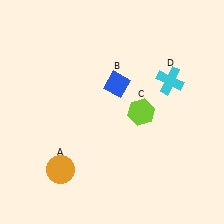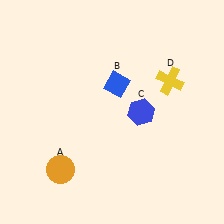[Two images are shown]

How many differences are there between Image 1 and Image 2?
There are 2 differences between the two images.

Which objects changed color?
C changed from lime to blue. D changed from cyan to yellow.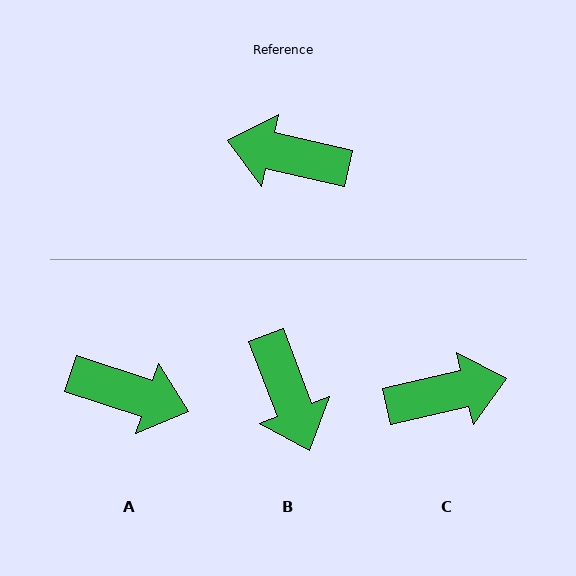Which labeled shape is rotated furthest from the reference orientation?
A, about 175 degrees away.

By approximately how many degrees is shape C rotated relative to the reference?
Approximately 154 degrees clockwise.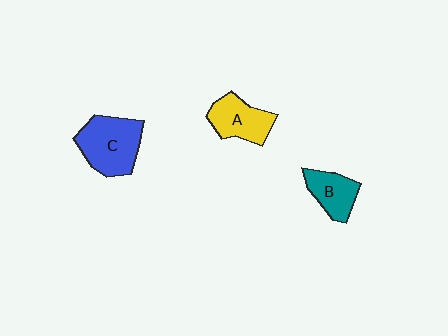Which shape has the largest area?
Shape C (blue).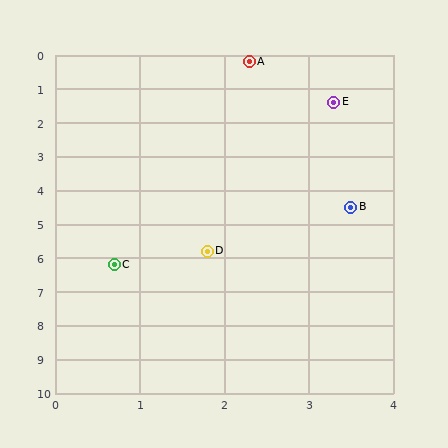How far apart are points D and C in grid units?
Points D and C are about 1.2 grid units apart.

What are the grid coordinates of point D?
Point D is at approximately (1.8, 5.8).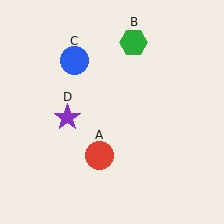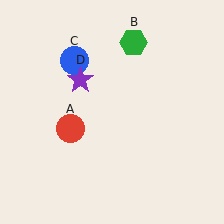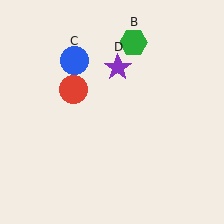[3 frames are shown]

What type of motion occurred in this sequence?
The red circle (object A), purple star (object D) rotated clockwise around the center of the scene.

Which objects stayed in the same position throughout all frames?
Green hexagon (object B) and blue circle (object C) remained stationary.